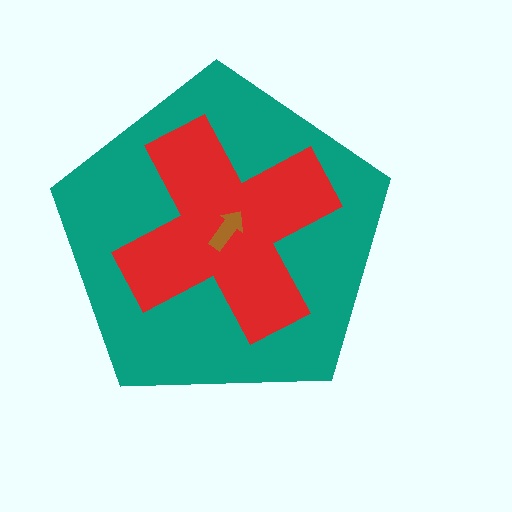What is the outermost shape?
The teal pentagon.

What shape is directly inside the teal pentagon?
The red cross.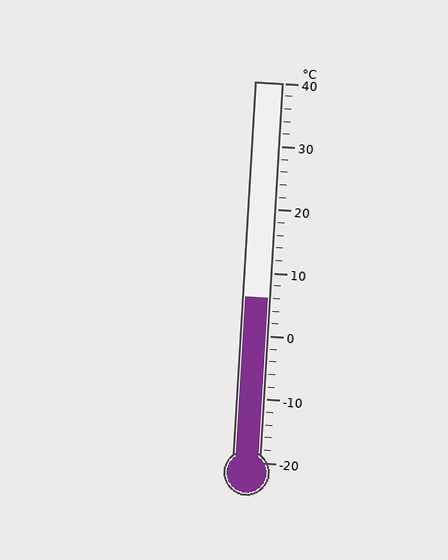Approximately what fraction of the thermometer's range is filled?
The thermometer is filled to approximately 45% of its range.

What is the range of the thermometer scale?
The thermometer scale ranges from -20°C to 40°C.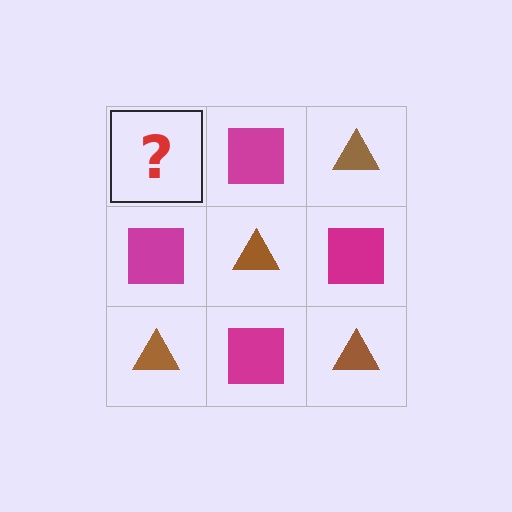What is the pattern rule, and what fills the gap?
The rule is that it alternates brown triangle and magenta square in a checkerboard pattern. The gap should be filled with a brown triangle.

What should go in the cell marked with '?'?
The missing cell should contain a brown triangle.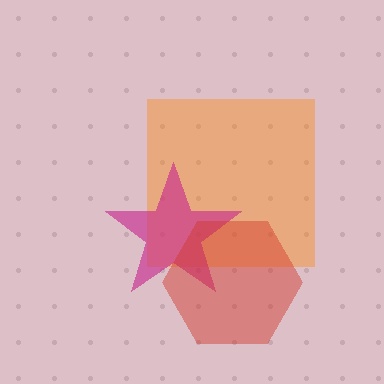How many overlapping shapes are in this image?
There are 3 overlapping shapes in the image.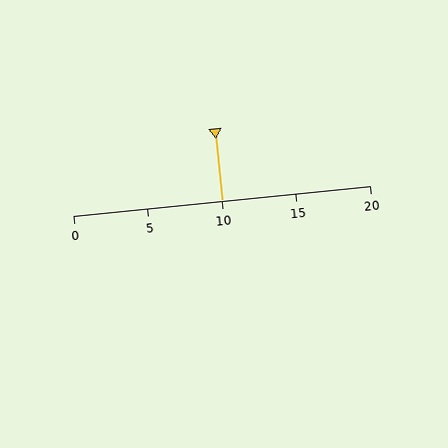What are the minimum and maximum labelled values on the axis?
The axis runs from 0 to 20.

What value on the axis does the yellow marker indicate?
The marker indicates approximately 10.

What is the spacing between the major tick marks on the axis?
The major ticks are spaced 5 apart.